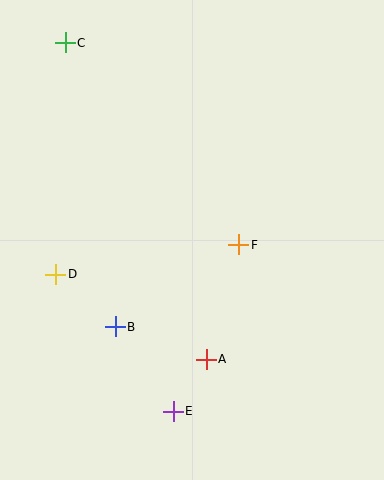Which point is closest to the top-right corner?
Point F is closest to the top-right corner.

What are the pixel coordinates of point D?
Point D is at (56, 275).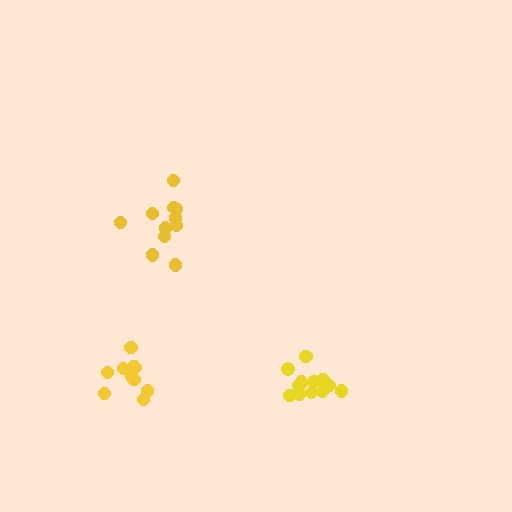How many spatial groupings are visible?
There are 3 spatial groupings.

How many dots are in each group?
Group 1: 11 dots, Group 2: 10 dots, Group 3: 14 dots (35 total).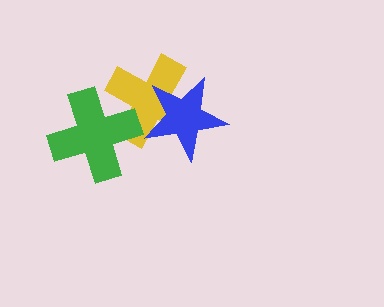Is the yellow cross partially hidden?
Yes, it is partially covered by another shape.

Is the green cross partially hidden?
No, no other shape covers it.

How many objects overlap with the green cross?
1 object overlaps with the green cross.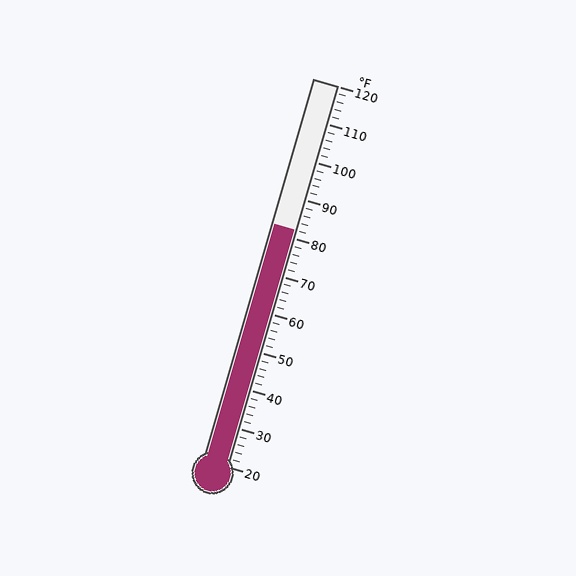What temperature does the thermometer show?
The thermometer shows approximately 82°F.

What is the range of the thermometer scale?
The thermometer scale ranges from 20°F to 120°F.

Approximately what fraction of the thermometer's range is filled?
The thermometer is filled to approximately 60% of its range.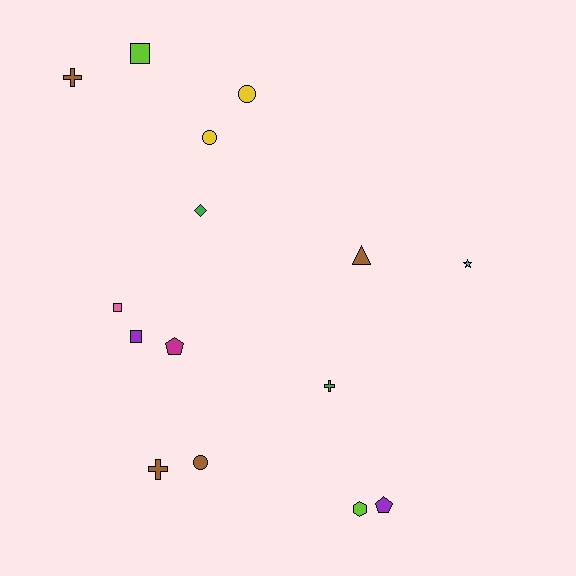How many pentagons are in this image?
There are 2 pentagons.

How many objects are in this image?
There are 15 objects.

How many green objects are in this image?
There are 2 green objects.